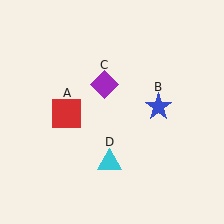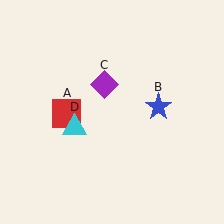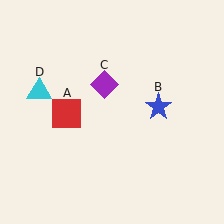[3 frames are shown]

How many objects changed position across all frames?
1 object changed position: cyan triangle (object D).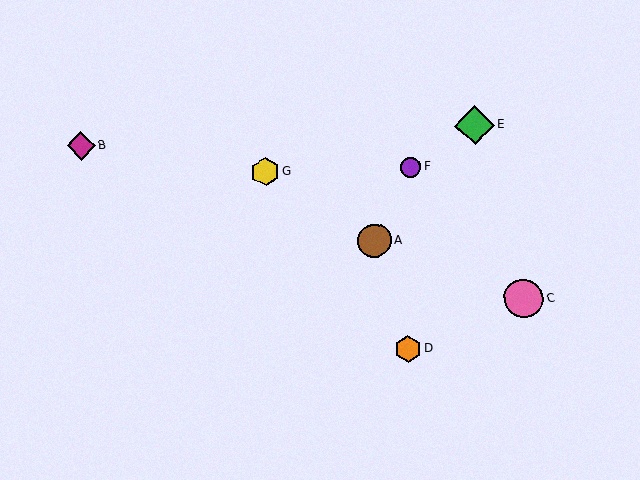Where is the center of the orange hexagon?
The center of the orange hexagon is at (408, 349).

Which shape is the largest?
The green diamond (labeled E) is the largest.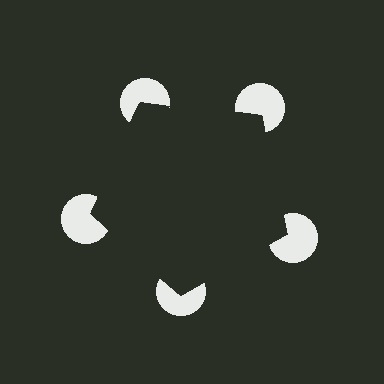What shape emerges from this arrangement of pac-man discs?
An illusory pentagon — its edges are inferred from the aligned wedge cuts in the pac-man discs, not physically drawn.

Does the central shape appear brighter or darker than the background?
It typically appears slightly darker than the background, even though no actual brightness change is drawn.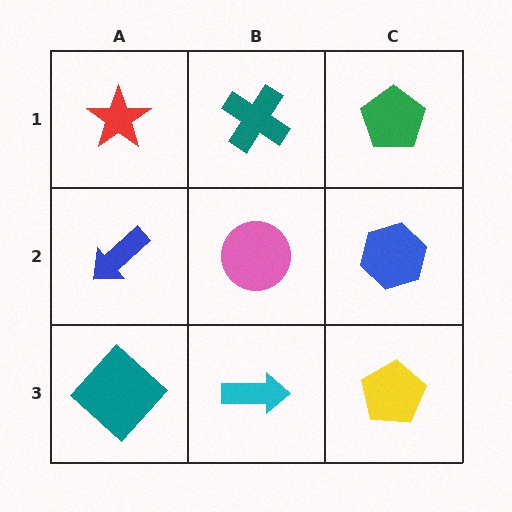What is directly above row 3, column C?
A blue hexagon.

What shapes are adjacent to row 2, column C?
A green pentagon (row 1, column C), a yellow pentagon (row 3, column C), a pink circle (row 2, column B).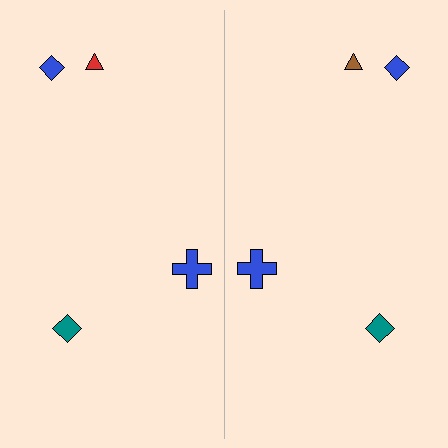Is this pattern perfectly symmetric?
No, the pattern is not perfectly symmetric. The brown triangle on the right side breaks the symmetry — its mirror counterpart is red.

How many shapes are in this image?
There are 8 shapes in this image.